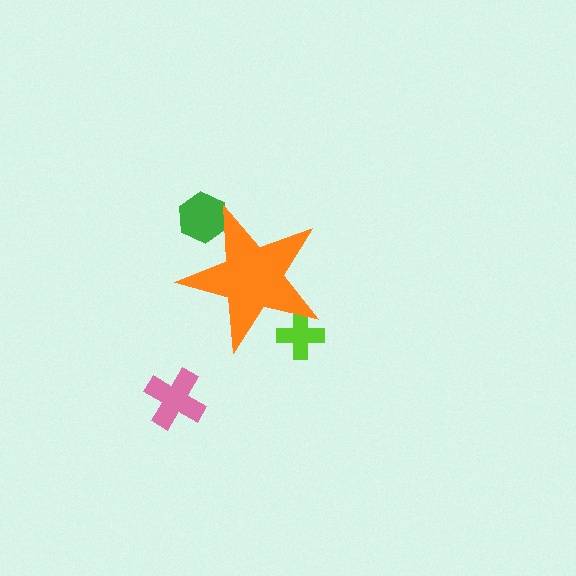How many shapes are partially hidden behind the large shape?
2 shapes are partially hidden.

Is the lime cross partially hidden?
Yes, the lime cross is partially hidden behind the orange star.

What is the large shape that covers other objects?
An orange star.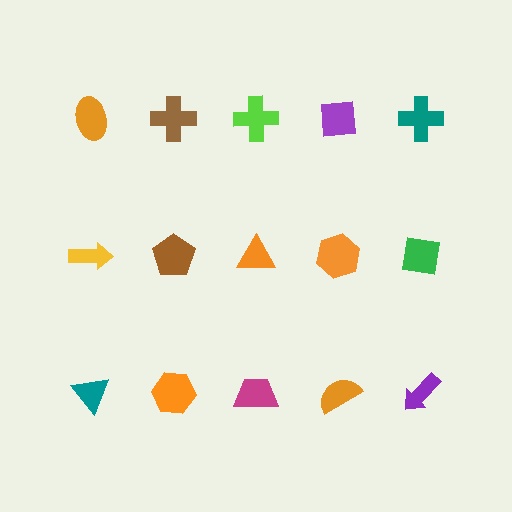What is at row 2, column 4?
An orange hexagon.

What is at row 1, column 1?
An orange ellipse.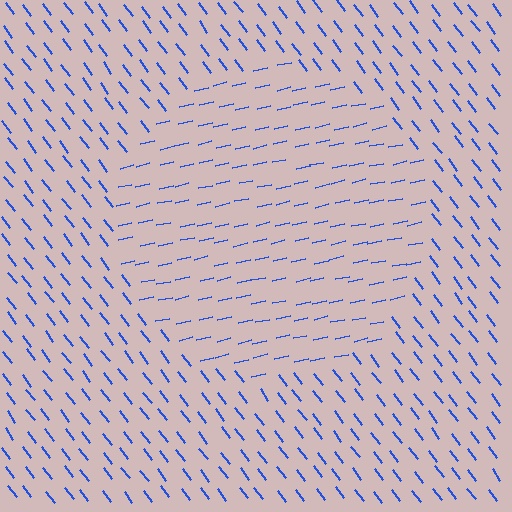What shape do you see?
I see a circle.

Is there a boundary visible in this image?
Yes, there is a texture boundary formed by a change in line orientation.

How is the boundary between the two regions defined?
The boundary is defined purely by a change in line orientation (approximately 66 degrees difference). All lines are the same color and thickness.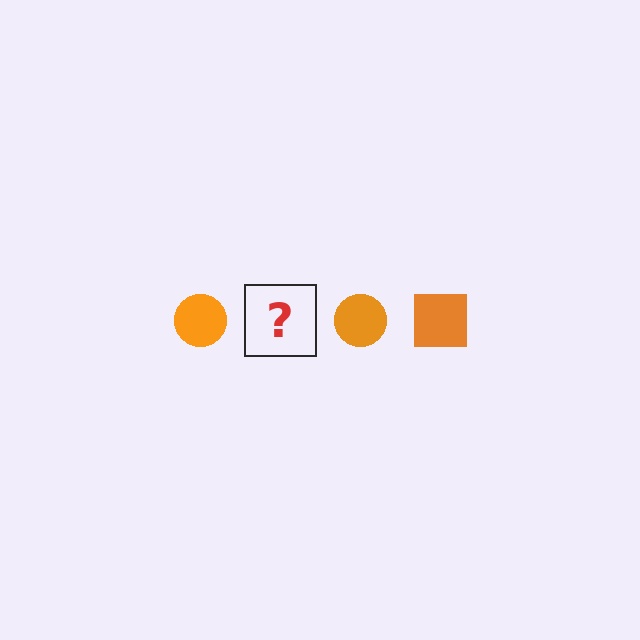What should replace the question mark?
The question mark should be replaced with an orange square.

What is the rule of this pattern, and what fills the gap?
The rule is that the pattern cycles through circle, square shapes in orange. The gap should be filled with an orange square.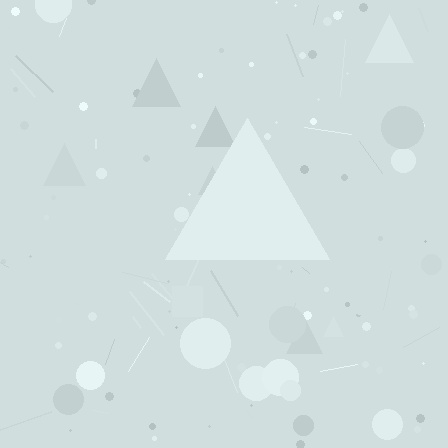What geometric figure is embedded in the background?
A triangle is embedded in the background.